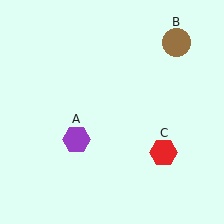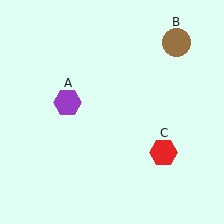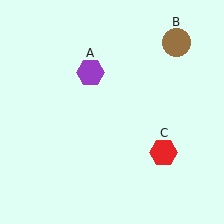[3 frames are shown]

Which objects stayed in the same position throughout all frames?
Brown circle (object B) and red hexagon (object C) remained stationary.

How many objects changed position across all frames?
1 object changed position: purple hexagon (object A).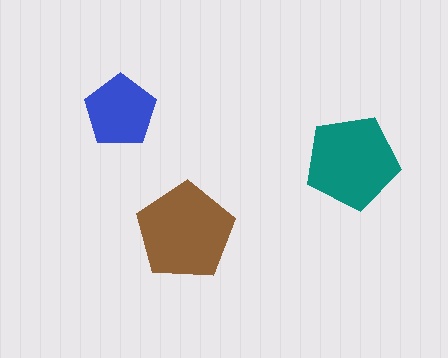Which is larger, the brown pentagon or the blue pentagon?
The brown one.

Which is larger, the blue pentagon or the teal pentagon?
The teal one.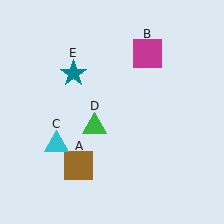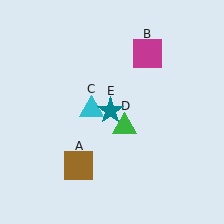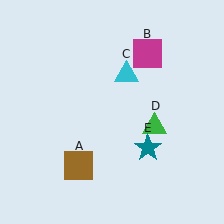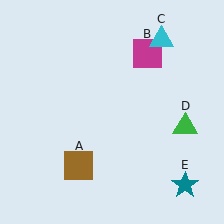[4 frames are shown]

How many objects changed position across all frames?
3 objects changed position: cyan triangle (object C), green triangle (object D), teal star (object E).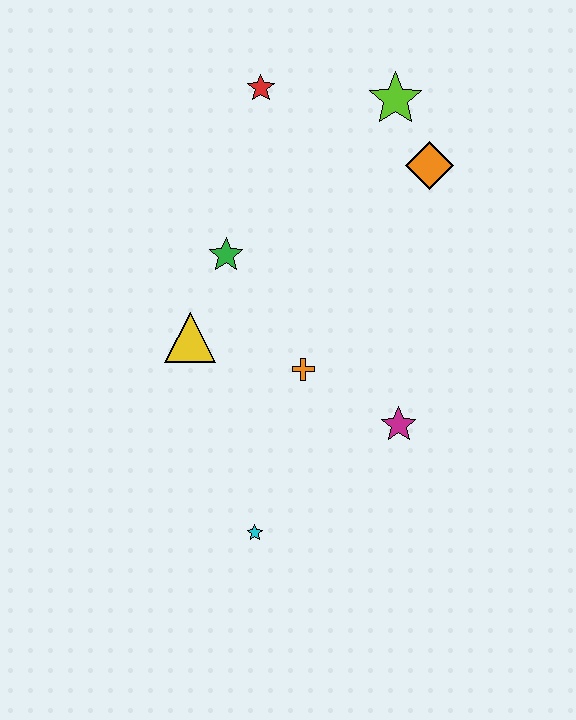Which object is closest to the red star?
The lime star is closest to the red star.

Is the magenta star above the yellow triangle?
No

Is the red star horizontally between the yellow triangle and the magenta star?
Yes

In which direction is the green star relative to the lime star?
The green star is to the left of the lime star.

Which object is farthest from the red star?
The cyan star is farthest from the red star.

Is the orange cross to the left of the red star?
No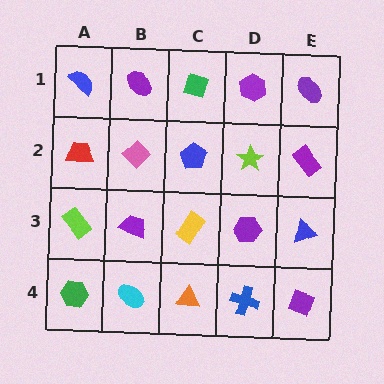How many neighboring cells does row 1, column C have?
3.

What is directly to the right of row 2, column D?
A purple rectangle.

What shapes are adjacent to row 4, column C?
A yellow rectangle (row 3, column C), a cyan ellipse (row 4, column B), a blue cross (row 4, column D).